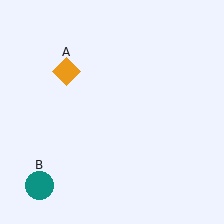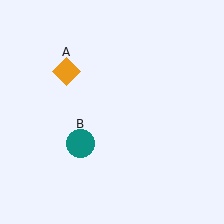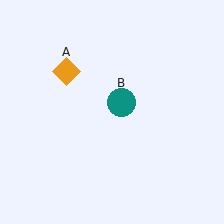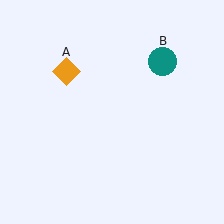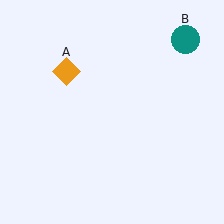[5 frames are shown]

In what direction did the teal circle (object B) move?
The teal circle (object B) moved up and to the right.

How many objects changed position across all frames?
1 object changed position: teal circle (object B).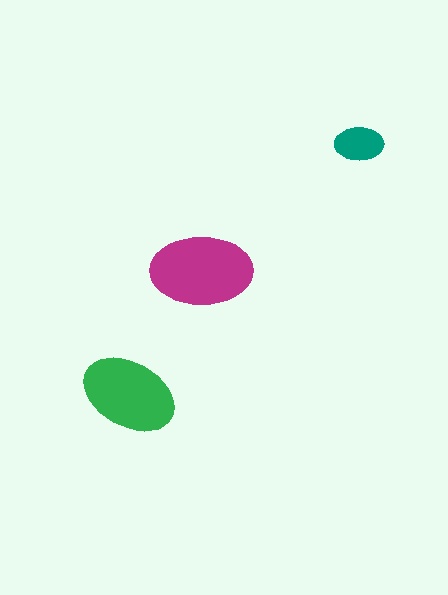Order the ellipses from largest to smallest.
the magenta one, the green one, the teal one.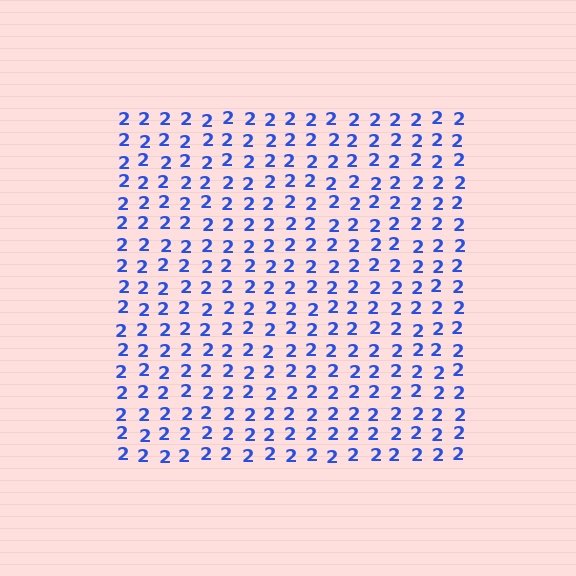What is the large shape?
The large shape is a square.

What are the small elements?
The small elements are digit 2's.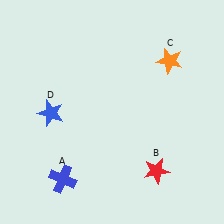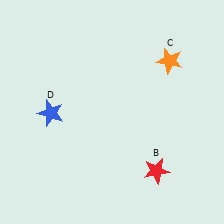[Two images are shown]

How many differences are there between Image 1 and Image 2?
There is 1 difference between the two images.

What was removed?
The blue cross (A) was removed in Image 2.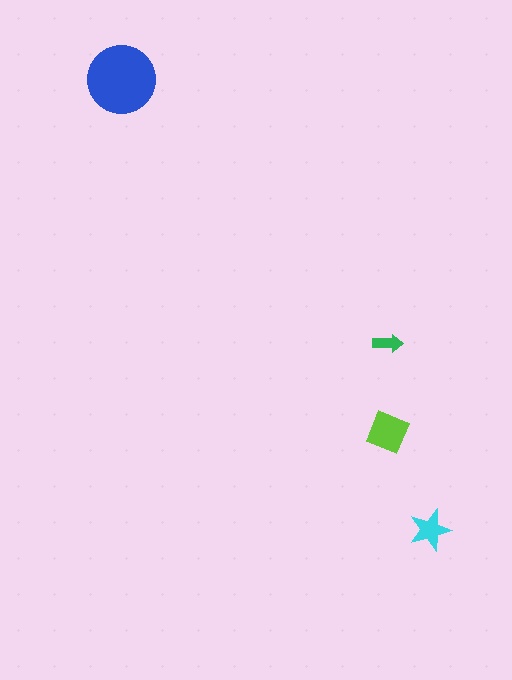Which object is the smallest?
The green arrow.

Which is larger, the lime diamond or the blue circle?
The blue circle.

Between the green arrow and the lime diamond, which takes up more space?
The lime diamond.